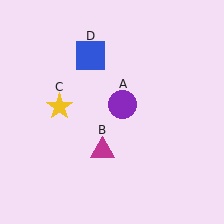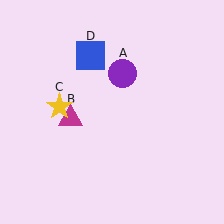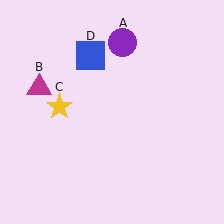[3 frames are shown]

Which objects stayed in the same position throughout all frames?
Yellow star (object C) and blue square (object D) remained stationary.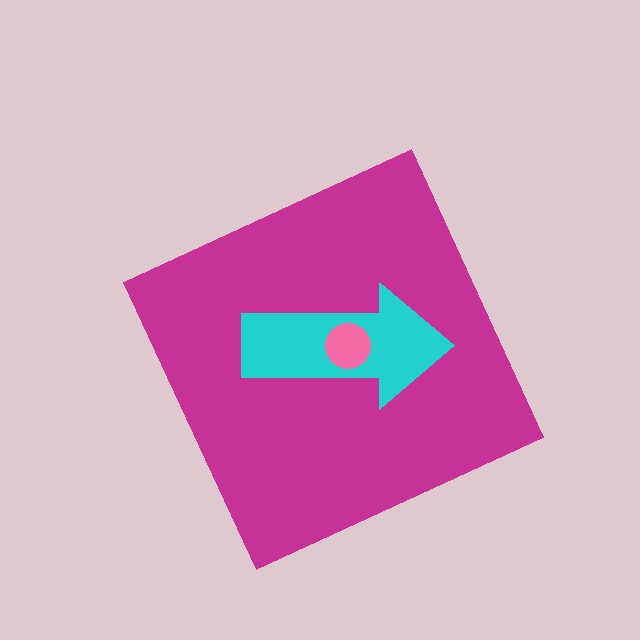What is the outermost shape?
The magenta diamond.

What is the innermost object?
The pink circle.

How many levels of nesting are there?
3.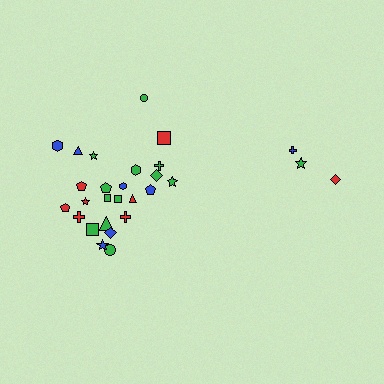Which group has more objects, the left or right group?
The left group.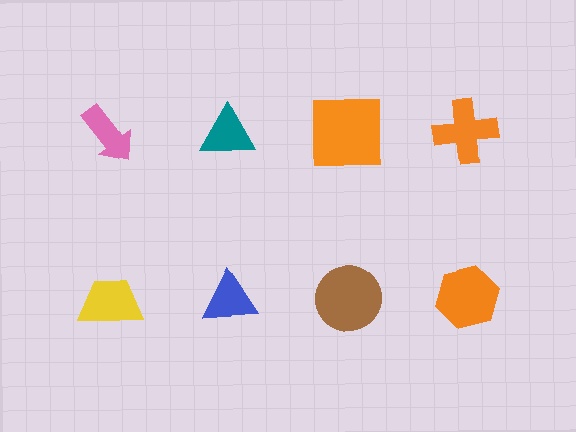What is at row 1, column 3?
An orange square.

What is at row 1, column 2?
A teal triangle.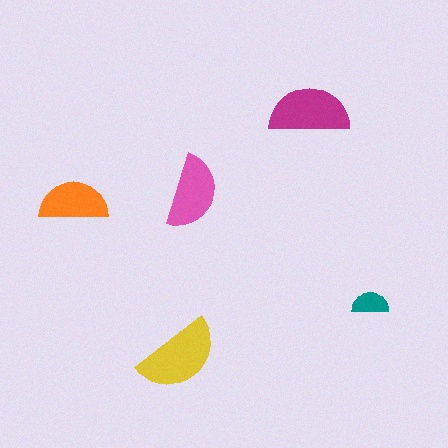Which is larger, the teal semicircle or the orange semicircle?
The orange one.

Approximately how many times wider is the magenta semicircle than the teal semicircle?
About 2 times wider.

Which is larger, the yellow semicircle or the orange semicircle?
The yellow one.